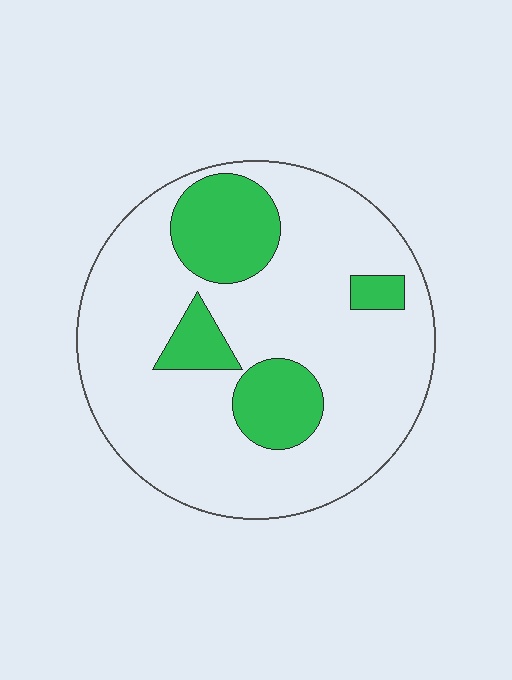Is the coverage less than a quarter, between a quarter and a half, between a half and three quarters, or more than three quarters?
Less than a quarter.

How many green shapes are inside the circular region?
4.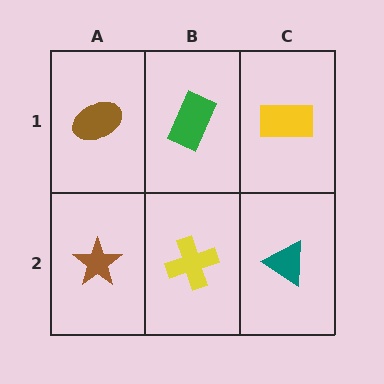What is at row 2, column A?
A brown star.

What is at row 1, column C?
A yellow rectangle.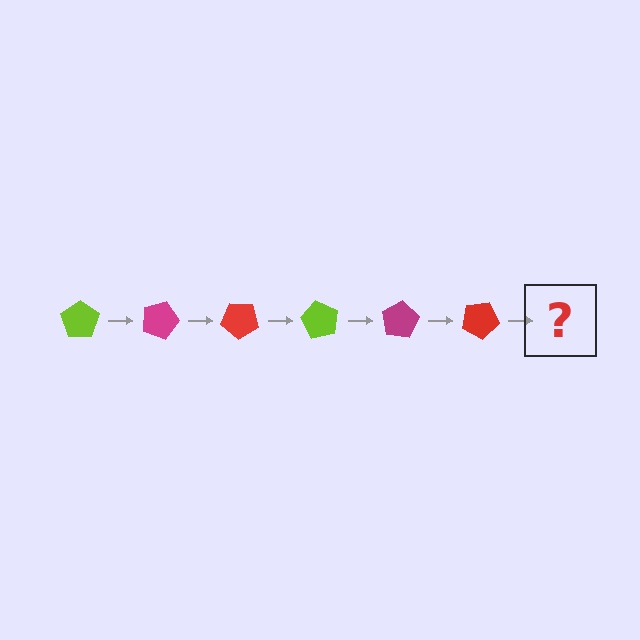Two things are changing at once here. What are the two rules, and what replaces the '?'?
The two rules are that it rotates 20 degrees each step and the color cycles through lime, magenta, and red. The '?' should be a lime pentagon, rotated 120 degrees from the start.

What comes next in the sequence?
The next element should be a lime pentagon, rotated 120 degrees from the start.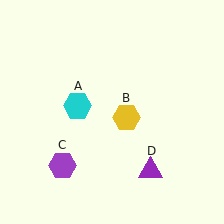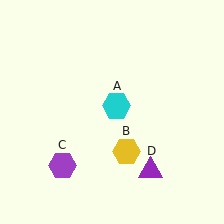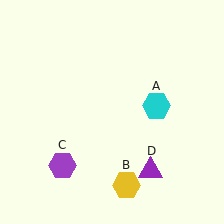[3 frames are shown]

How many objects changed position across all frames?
2 objects changed position: cyan hexagon (object A), yellow hexagon (object B).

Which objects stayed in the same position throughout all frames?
Purple hexagon (object C) and purple triangle (object D) remained stationary.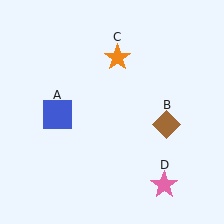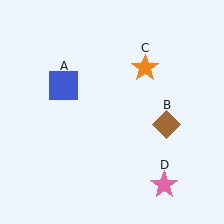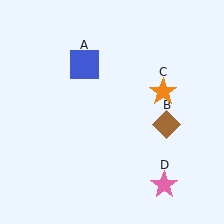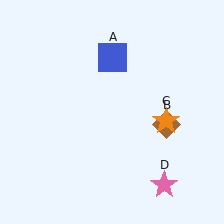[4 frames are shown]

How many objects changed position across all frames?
2 objects changed position: blue square (object A), orange star (object C).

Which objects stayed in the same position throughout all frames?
Brown diamond (object B) and pink star (object D) remained stationary.